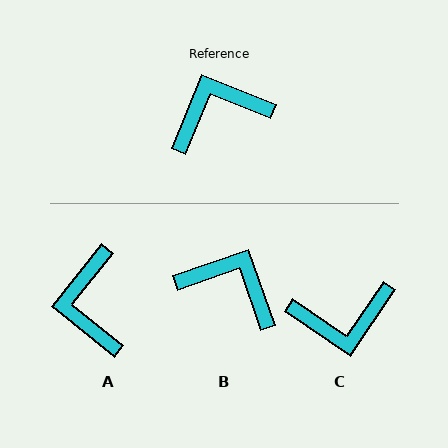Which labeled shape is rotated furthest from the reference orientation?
C, about 168 degrees away.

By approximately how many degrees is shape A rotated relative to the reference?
Approximately 73 degrees counter-clockwise.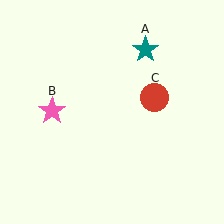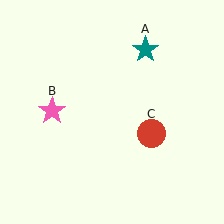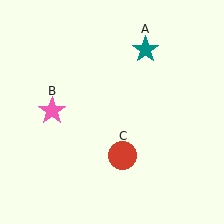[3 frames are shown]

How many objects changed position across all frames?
1 object changed position: red circle (object C).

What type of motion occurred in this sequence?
The red circle (object C) rotated clockwise around the center of the scene.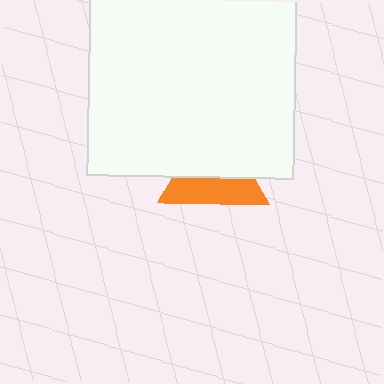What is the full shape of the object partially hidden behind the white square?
The partially hidden object is an orange triangle.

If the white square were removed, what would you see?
You would see the complete orange triangle.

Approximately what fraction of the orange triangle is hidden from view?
Roughly 54% of the orange triangle is hidden behind the white square.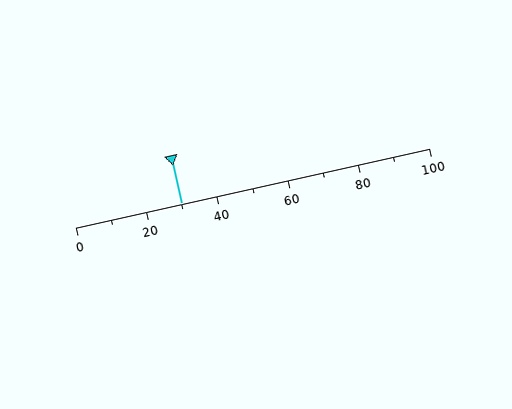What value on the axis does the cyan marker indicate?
The marker indicates approximately 30.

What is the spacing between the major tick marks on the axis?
The major ticks are spaced 20 apart.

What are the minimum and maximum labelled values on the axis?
The axis runs from 0 to 100.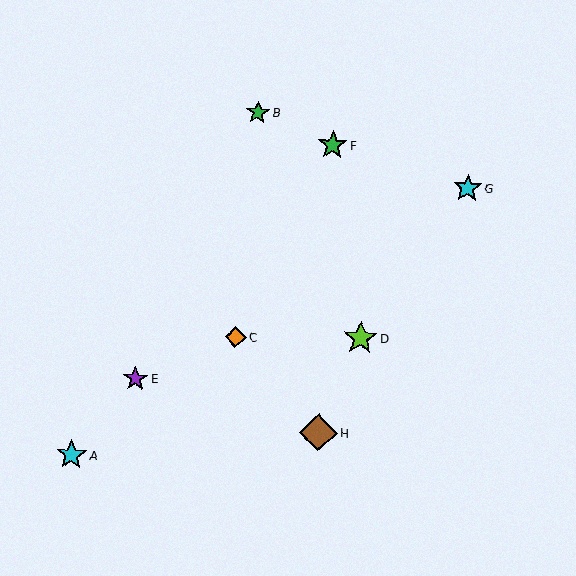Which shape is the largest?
The brown diamond (labeled H) is the largest.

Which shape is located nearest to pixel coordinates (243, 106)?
The green star (labeled B) at (258, 112) is nearest to that location.